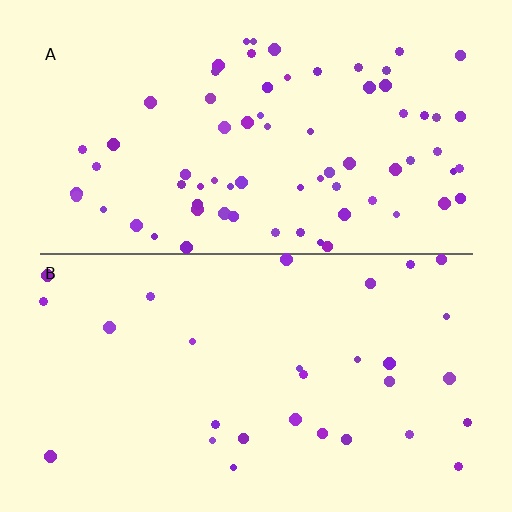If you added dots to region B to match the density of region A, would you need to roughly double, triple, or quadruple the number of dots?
Approximately double.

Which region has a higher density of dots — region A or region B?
A (the top).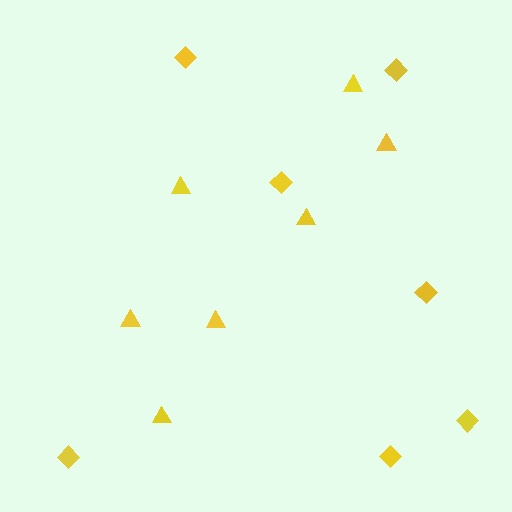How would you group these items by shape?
There are 2 groups: one group of triangles (7) and one group of diamonds (7).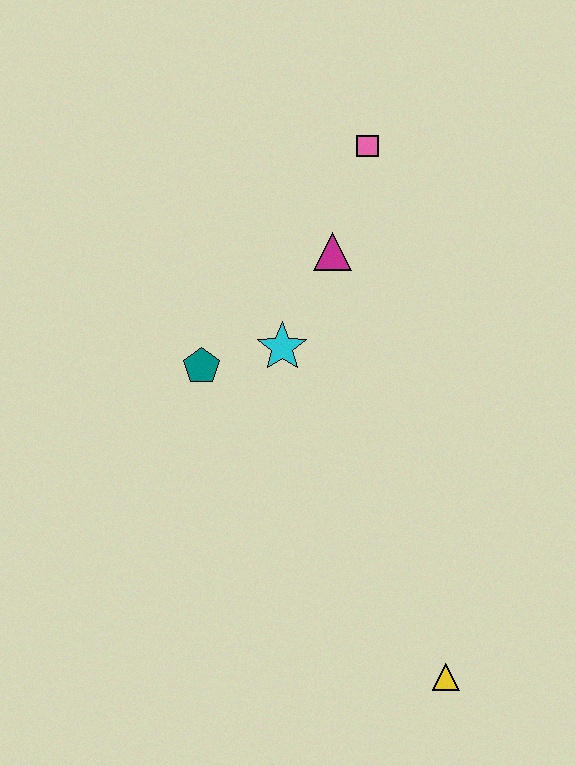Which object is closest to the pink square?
The magenta triangle is closest to the pink square.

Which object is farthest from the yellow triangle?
The pink square is farthest from the yellow triangle.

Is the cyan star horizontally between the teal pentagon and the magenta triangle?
Yes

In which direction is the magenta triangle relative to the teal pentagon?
The magenta triangle is to the right of the teal pentagon.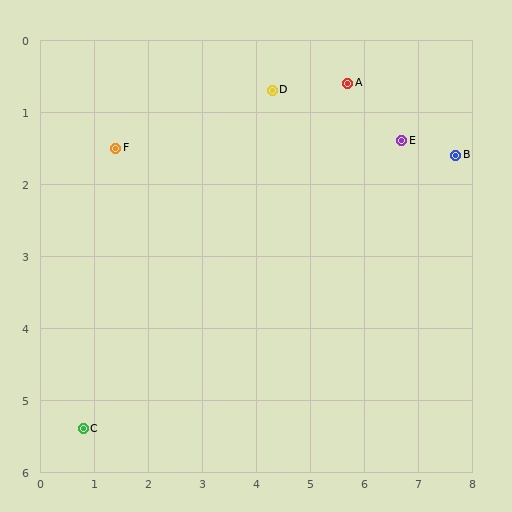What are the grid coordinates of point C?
Point C is at approximately (0.8, 5.4).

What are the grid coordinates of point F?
Point F is at approximately (1.4, 1.5).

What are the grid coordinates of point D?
Point D is at approximately (4.3, 0.7).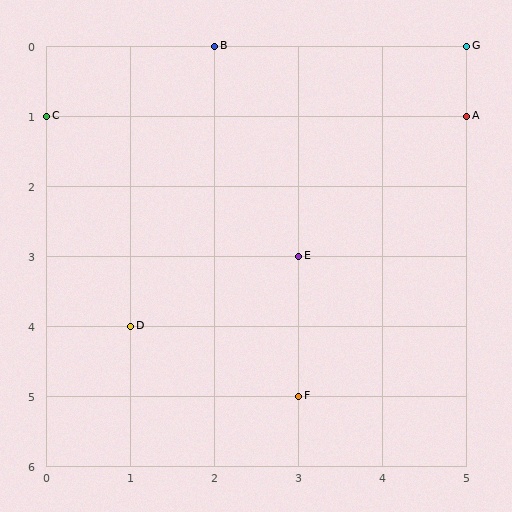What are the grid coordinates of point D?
Point D is at grid coordinates (1, 4).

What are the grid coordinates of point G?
Point G is at grid coordinates (5, 0).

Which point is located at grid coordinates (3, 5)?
Point F is at (3, 5).